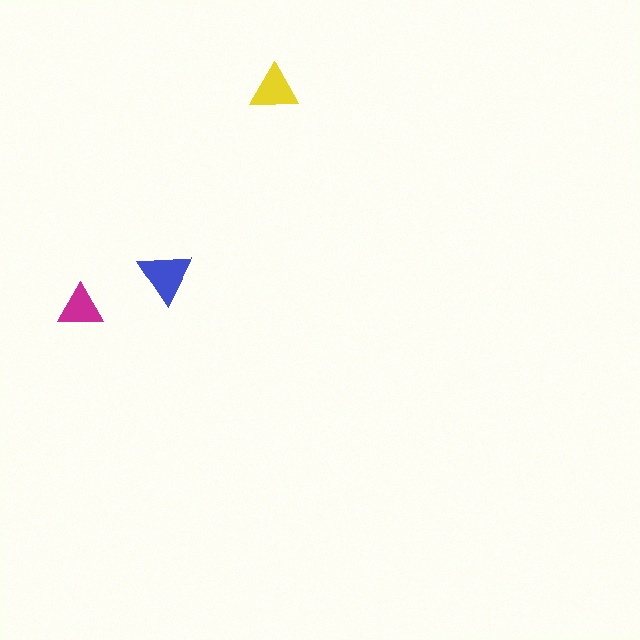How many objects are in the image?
There are 3 objects in the image.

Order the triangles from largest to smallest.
the blue one, the yellow one, the magenta one.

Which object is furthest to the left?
The magenta triangle is leftmost.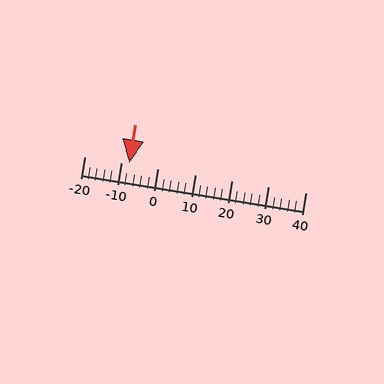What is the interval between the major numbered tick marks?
The major tick marks are spaced 10 units apart.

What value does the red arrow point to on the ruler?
The red arrow points to approximately -8.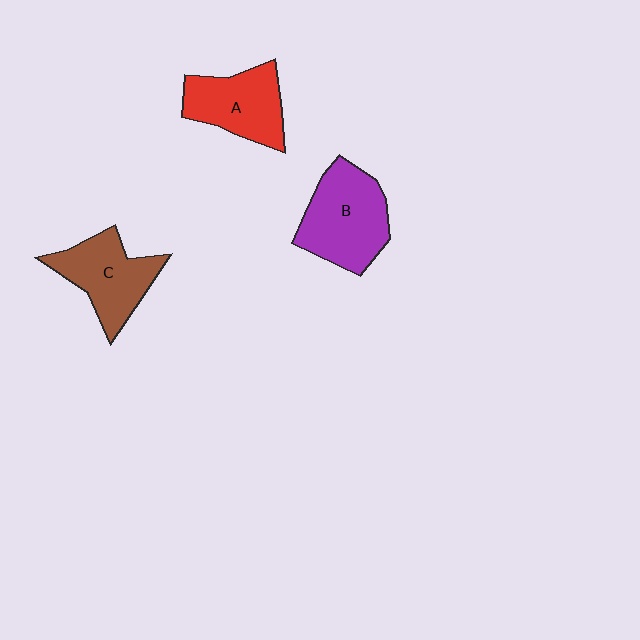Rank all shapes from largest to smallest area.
From largest to smallest: B (purple), C (brown), A (red).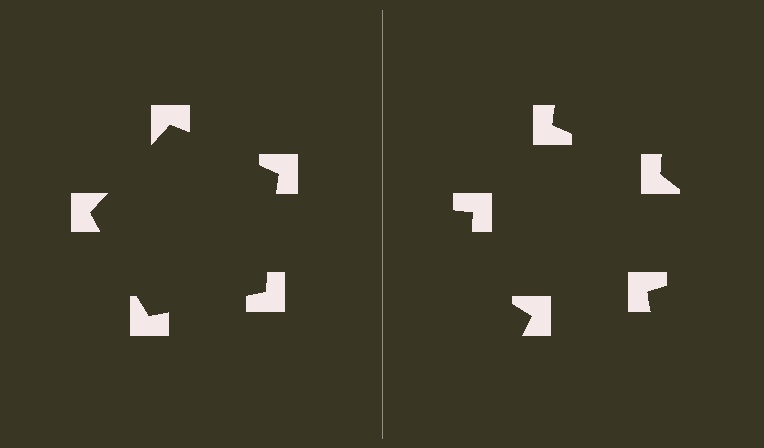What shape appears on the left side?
An illusory pentagon.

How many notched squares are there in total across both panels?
10 — 5 on each side.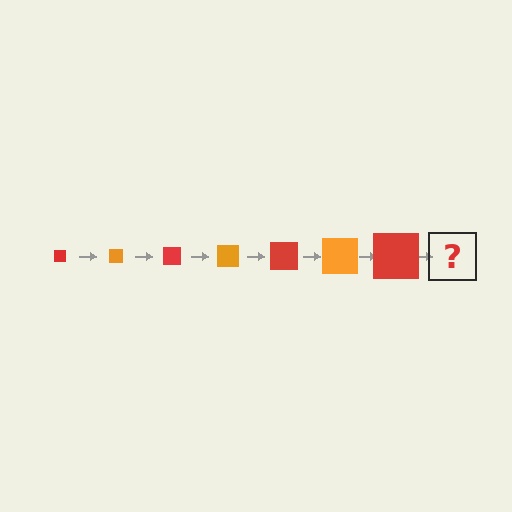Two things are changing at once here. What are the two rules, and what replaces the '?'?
The two rules are that the square grows larger each step and the color cycles through red and orange. The '?' should be an orange square, larger than the previous one.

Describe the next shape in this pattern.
It should be an orange square, larger than the previous one.